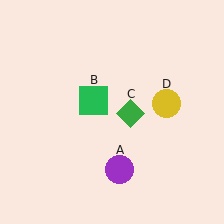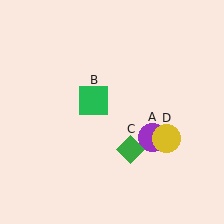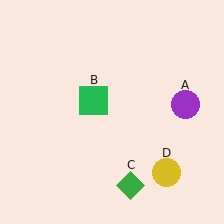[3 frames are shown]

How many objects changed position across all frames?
3 objects changed position: purple circle (object A), green diamond (object C), yellow circle (object D).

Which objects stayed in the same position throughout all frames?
Green square (object B) remained stationary.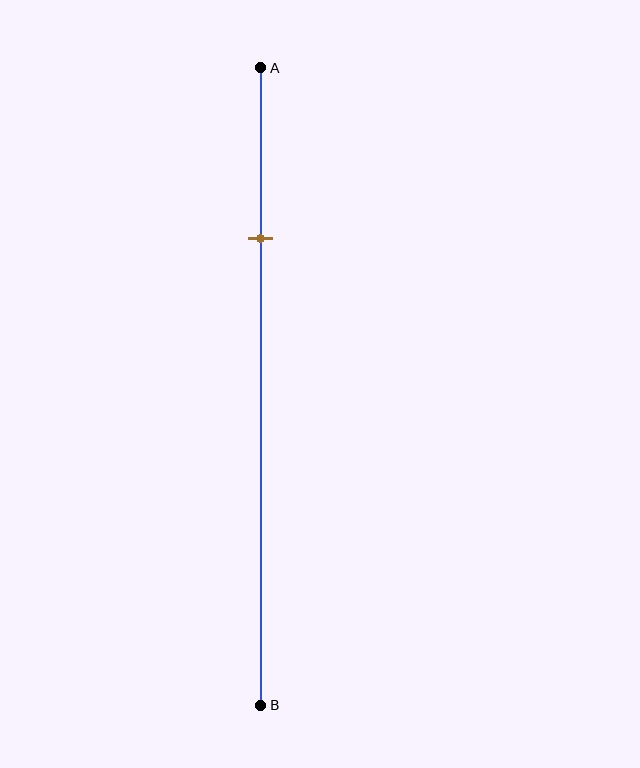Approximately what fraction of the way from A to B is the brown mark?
The brown mark is approximately 25% of the way from A to B.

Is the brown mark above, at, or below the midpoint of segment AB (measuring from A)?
The brown mark is above the midpoint of segment AB.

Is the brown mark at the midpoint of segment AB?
No, the mark is at about 25% from A, not at the 50% midpoint.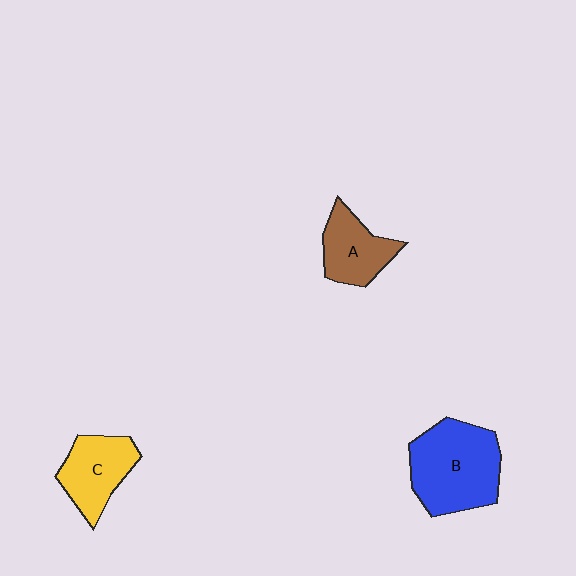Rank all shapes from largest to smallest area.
From largest to smallest: B (blue), C (yellow), A (brown).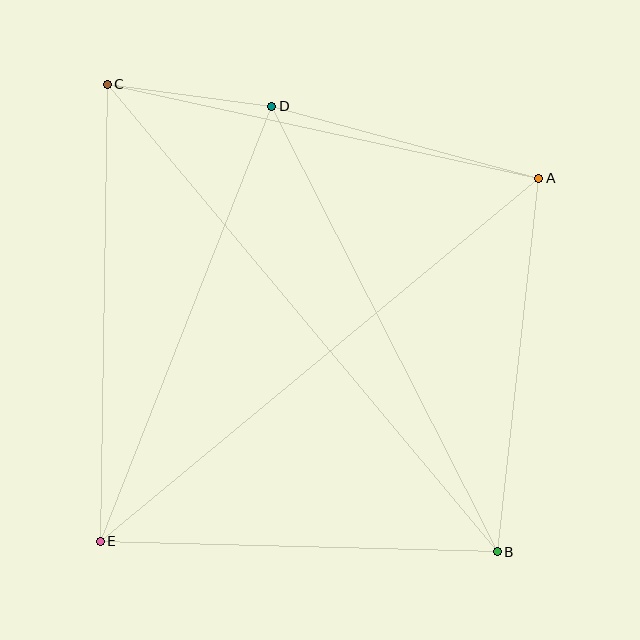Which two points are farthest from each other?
Points B and C are farthest from each other.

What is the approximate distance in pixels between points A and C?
The distance between A and C is approximately 442 pixels.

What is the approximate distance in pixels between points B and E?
The distance between B and E is approximately 397 pixels.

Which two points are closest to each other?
Points C and D are closest to each other.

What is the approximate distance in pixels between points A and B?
The distance between A and B is approximately 376 pixels.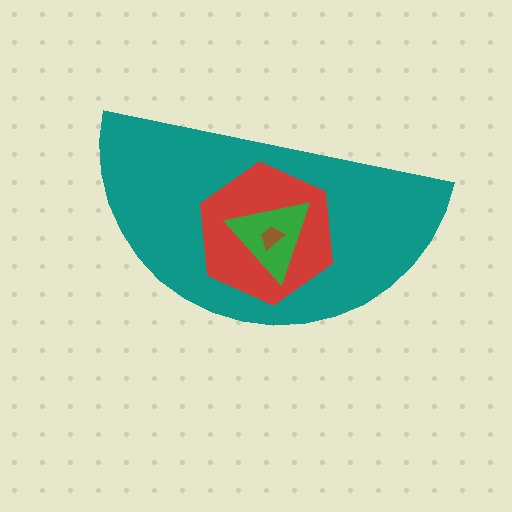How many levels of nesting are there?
4.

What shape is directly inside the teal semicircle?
The red hexagon.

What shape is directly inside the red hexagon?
The green triangle.